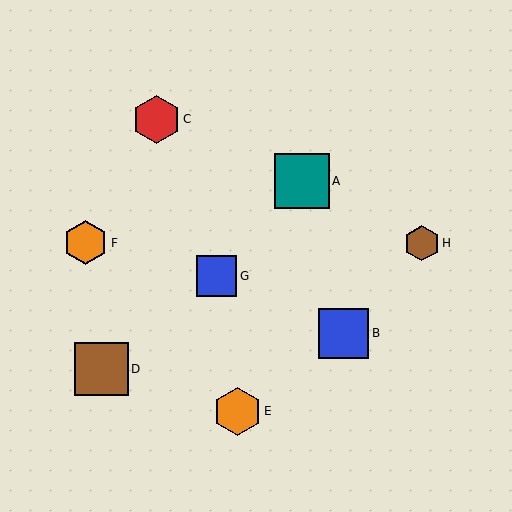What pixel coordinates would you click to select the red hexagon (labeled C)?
Click at (157, 119) to select the red hexagon C.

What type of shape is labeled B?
Shape B is a blue square.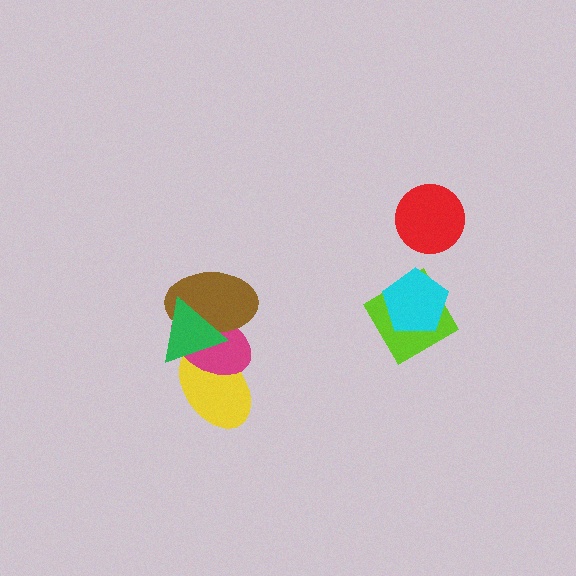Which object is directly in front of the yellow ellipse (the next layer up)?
The magenta ellipse is directly in front of the yellow ellipse.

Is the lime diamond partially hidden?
Yes, it is partially covered by another shape.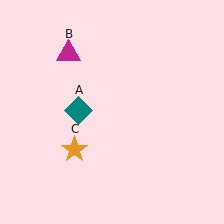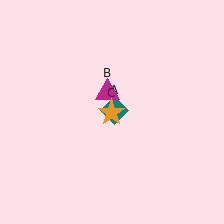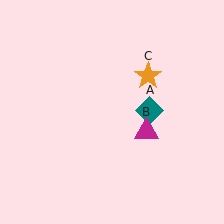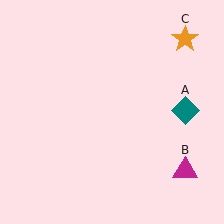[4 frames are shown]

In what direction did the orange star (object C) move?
The orange star (object C) moved up and to the right.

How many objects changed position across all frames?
3 objects changed position: teal diamond (object A), magenta triangle (object B), orange star (object C).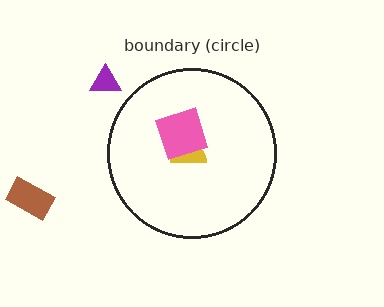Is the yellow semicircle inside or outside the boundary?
Inside.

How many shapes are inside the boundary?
2 inside, 2 outside.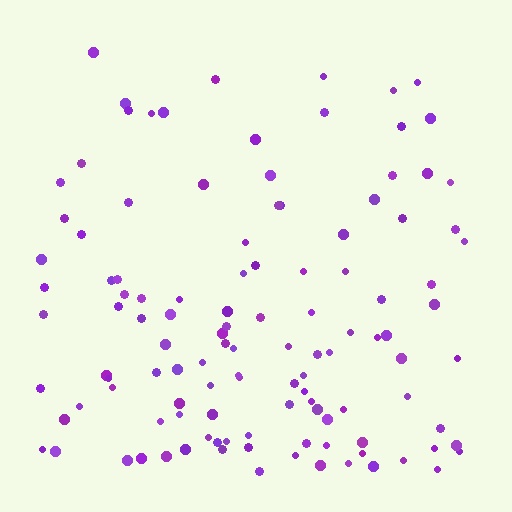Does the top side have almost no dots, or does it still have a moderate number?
Still a moderate number, just noticeably fewer than the bottom.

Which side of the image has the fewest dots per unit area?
The top.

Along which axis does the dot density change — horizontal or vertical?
Vertical.